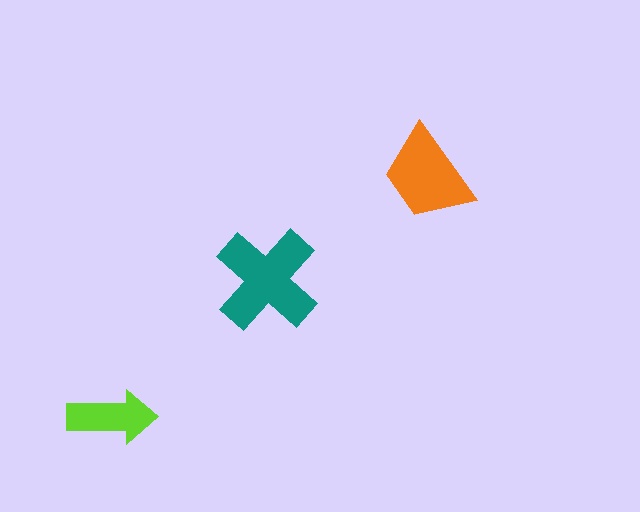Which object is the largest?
The teal cross.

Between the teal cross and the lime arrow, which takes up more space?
The teal cross.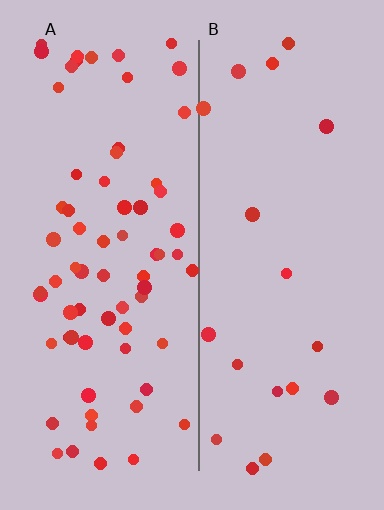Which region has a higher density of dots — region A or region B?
A (the left).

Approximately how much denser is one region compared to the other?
Approximately 3.6× — region A over region B.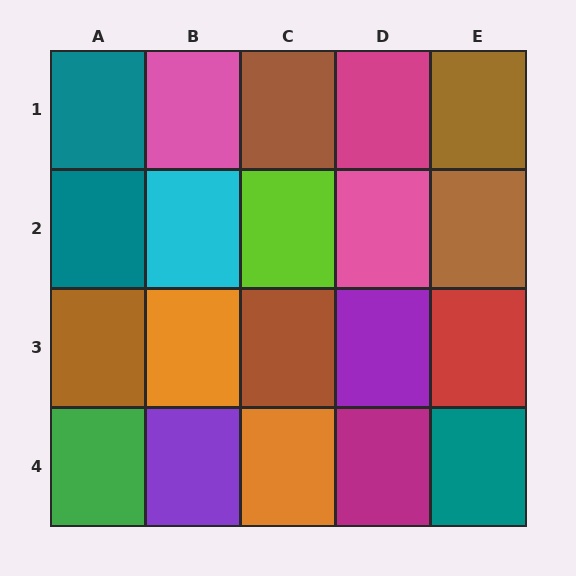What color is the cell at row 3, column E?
Red.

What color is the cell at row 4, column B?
Purple.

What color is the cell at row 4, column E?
Teal.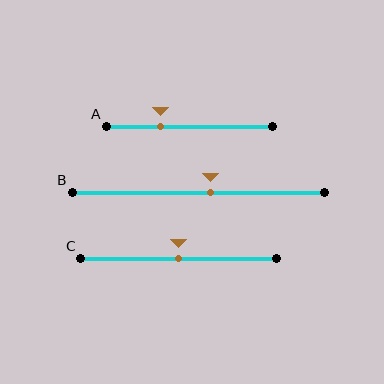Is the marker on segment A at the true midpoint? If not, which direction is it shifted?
No, the marker on segment A is shifted to the left by about 17% of the segment length.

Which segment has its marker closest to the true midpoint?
Segment C has its marker closest to the true midpoint.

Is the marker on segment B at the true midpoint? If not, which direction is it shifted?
No, the marker on segment B is shifted to the right by about 5% of the segment length.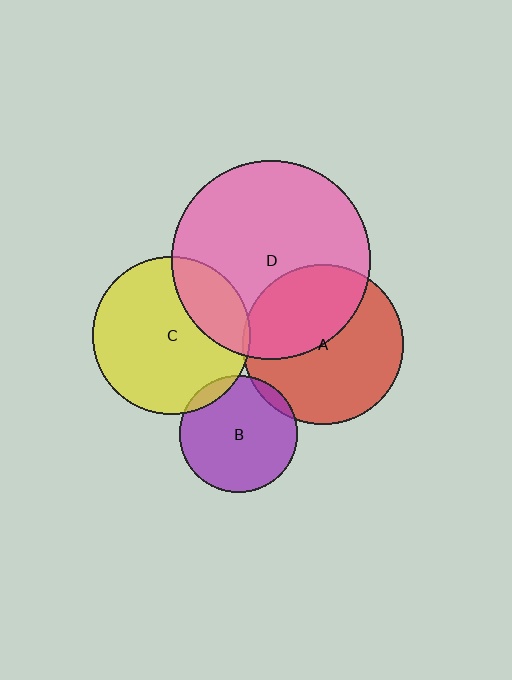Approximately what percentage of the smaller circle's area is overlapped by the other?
Approximately 25%.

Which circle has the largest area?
Circle D (pink).